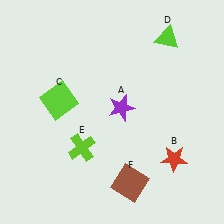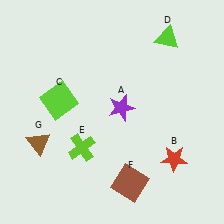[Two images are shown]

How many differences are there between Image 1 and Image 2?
There is 1 difference between the two images.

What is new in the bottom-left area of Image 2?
A brown triangle (G) was added in the bottom-left area of Image 2.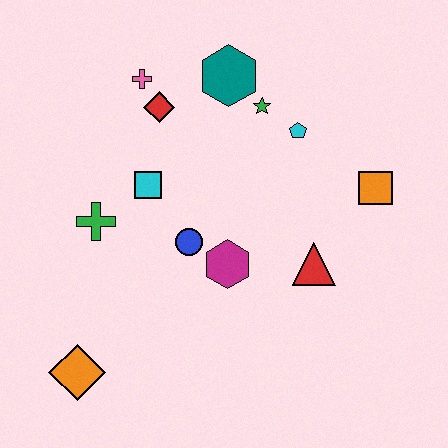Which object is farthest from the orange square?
The orange diamond is farthest from the orange square.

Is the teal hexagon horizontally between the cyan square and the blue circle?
No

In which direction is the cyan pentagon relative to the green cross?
The cyan pentagon is to the right of the green cross.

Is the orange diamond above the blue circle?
No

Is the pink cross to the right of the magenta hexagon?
No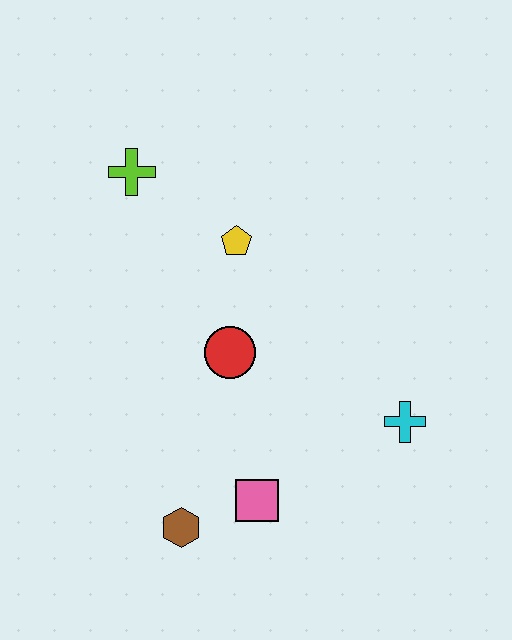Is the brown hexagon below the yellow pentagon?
Yes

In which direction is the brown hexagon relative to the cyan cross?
The brown hexagon is to the left of the cyan cross.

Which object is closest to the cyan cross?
The pink square is closest to the cyan cross.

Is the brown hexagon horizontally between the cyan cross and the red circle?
No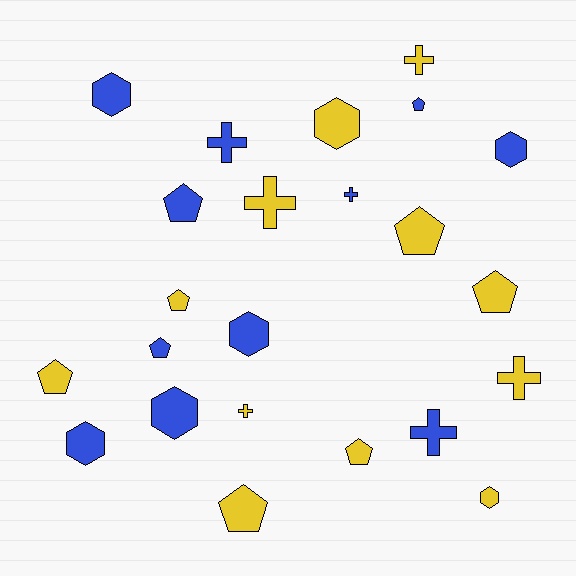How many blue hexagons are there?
There are 5 blue hexagons.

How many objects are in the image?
There are 23 objects.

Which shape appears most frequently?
Pentagon, with 9 objects.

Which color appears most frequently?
Yellow, with 12 objects.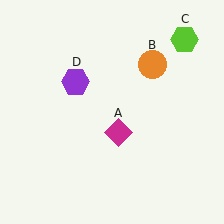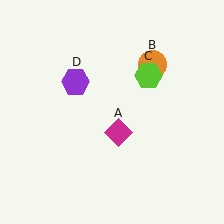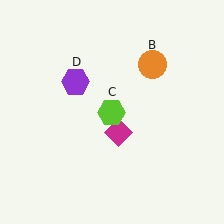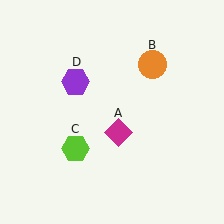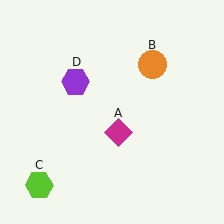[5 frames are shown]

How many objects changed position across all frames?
1 object changed position: lime hexagon (object C).